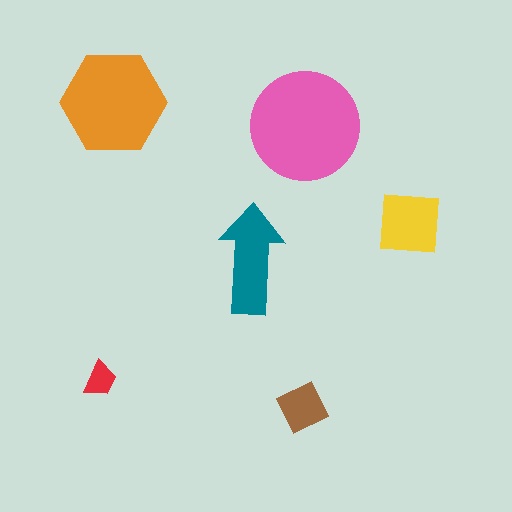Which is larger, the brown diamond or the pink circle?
The pink circle.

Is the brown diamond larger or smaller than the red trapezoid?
Larger.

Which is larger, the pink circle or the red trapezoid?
The pink circle.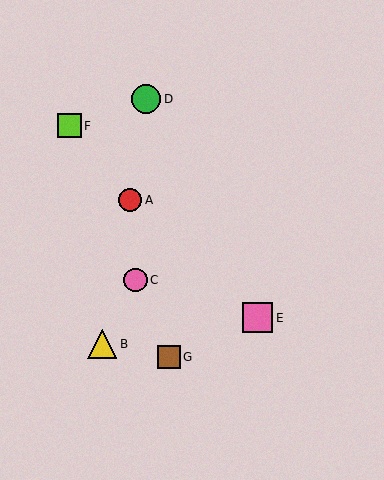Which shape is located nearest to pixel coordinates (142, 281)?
The pink circle (labeled C) at (135, 280) is nearest to that location.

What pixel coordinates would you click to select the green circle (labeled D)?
Click at (146, 99) to select the green circle D.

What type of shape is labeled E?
Shape E is a pink square.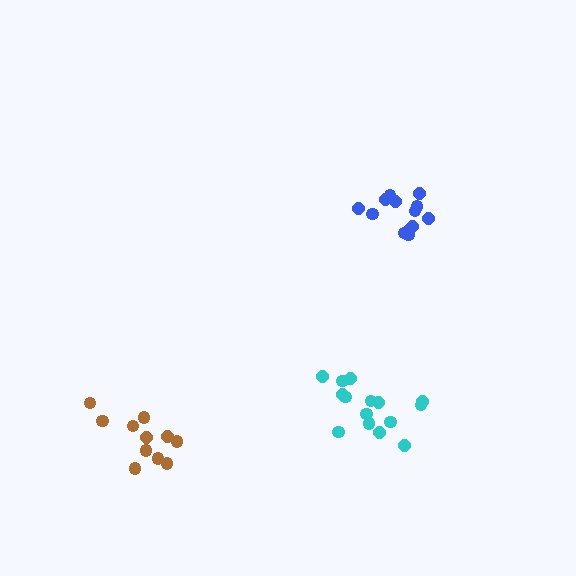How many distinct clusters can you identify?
There are 3 distinct clusters.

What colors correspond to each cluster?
The clusters are colored: brown, blue, cyan.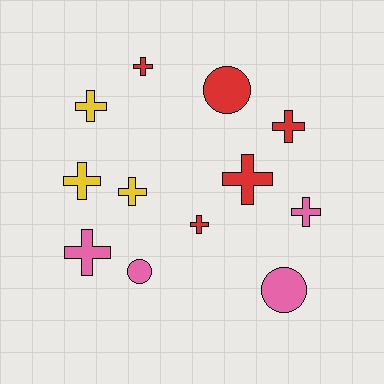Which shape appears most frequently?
Cross, with 9 objects.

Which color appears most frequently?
Red, with 5 objects.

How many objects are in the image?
There are 12 objects.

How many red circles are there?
There is 1 red circle.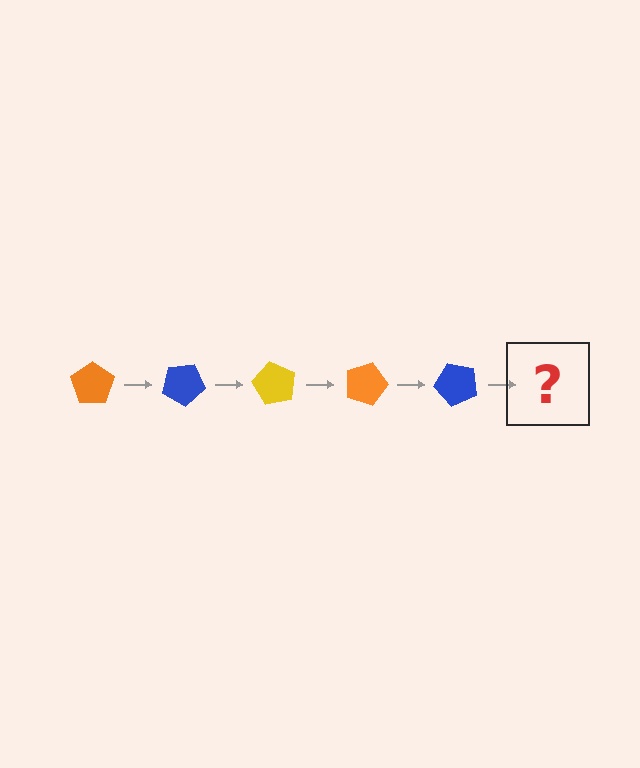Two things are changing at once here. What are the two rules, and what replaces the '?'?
The two rules are that it rotates 30 degrees each step and the color cycles through orange, blue, and yellow. The '?' should be a yellow pentagon, rotated 150 degrees from the start.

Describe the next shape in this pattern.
It should be a yellow pentagon, rotated 150 degrees from the start.